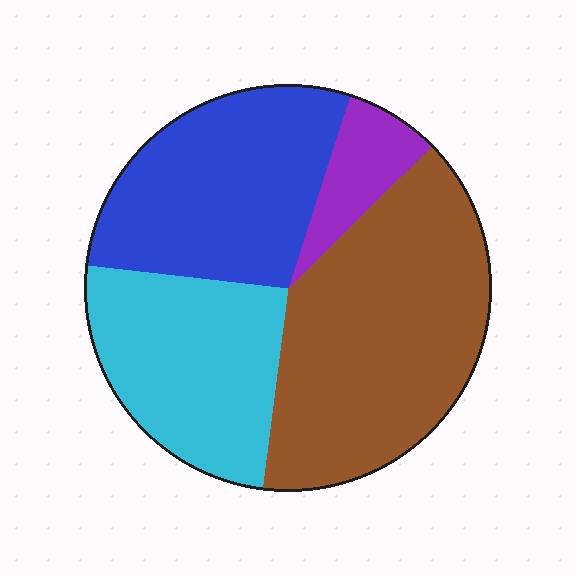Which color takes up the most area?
Brown, at roughly 40%.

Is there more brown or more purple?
Brown.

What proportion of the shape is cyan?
Cyan covers 25% of the shape.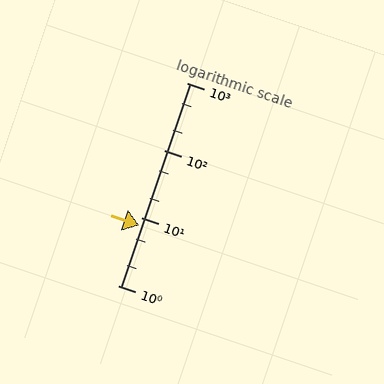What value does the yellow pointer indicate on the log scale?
The pointer indicates approximately 7.8.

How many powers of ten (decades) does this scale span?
The scale spans 3 decades, from 1 to 1000.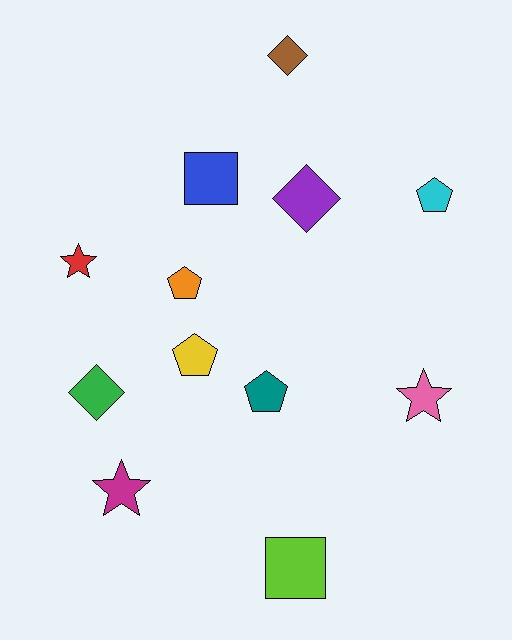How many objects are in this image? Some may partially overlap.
There are 12 objects.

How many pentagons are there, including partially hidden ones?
There are 4 pentagons.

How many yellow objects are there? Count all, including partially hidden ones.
There is 1 yellow object.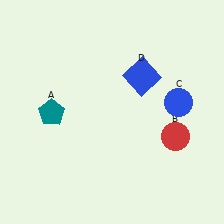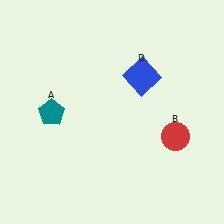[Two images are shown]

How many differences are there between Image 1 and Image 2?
There is 1 difference between the two images.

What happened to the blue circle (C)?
The blue circle (C) was removed in Image 2. It was in the top-right area of Image 1.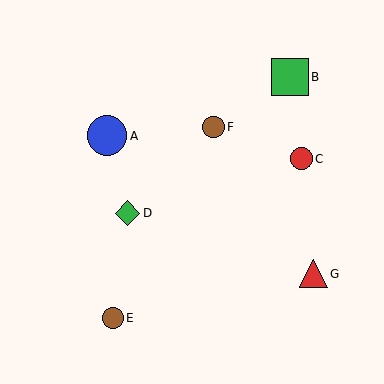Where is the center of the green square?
The center of the green square is at (290, 77).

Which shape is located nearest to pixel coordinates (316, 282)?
The red triangle (labeled G) at (313, 274) is nearest to that location.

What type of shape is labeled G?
Shape G is a red triangle.